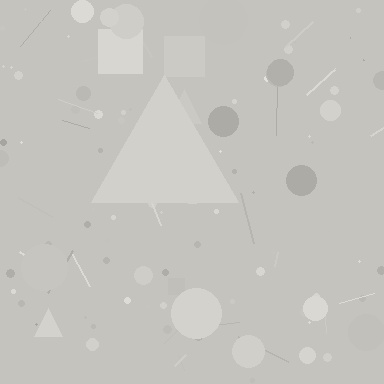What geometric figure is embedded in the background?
A triangle is embedded in the background.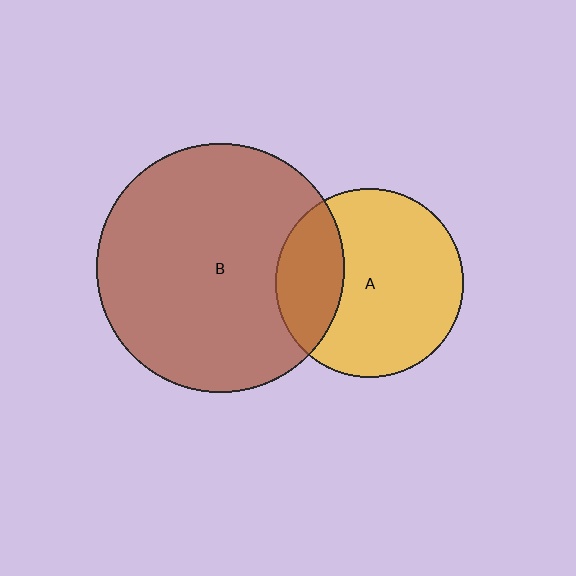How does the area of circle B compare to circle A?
Approximately 1.7 times.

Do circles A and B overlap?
Yes.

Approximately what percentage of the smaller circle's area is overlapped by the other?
Approximately 25%.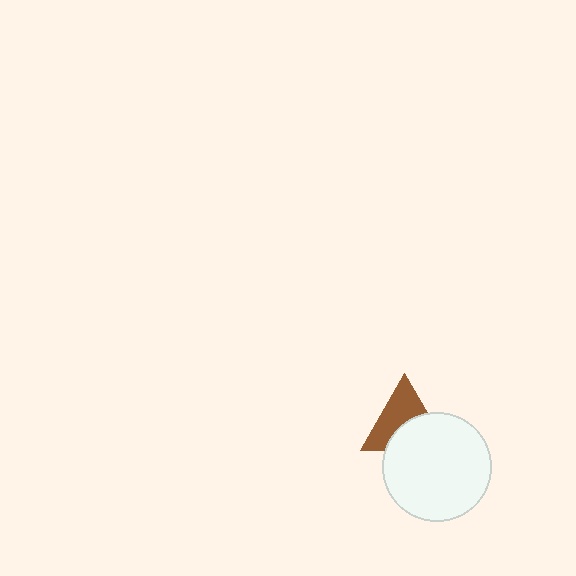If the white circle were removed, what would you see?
You would see the complete brown triangle.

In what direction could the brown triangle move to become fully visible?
The brown triangle could move up. That would shift it out from behind the white circle entirely.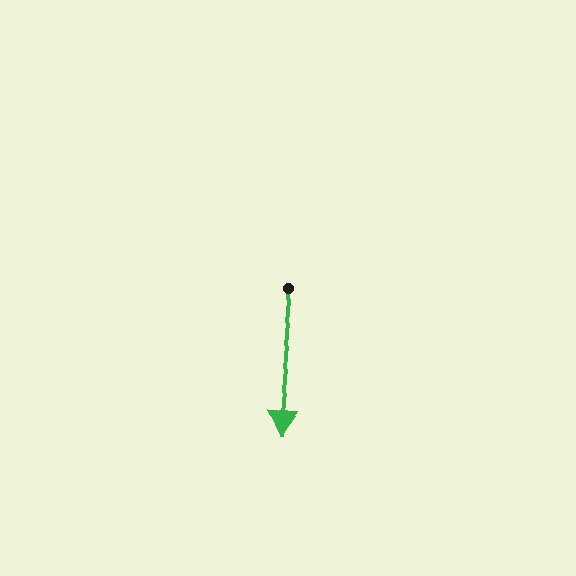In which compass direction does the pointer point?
South.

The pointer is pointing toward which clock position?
Roughly 6 o'clock.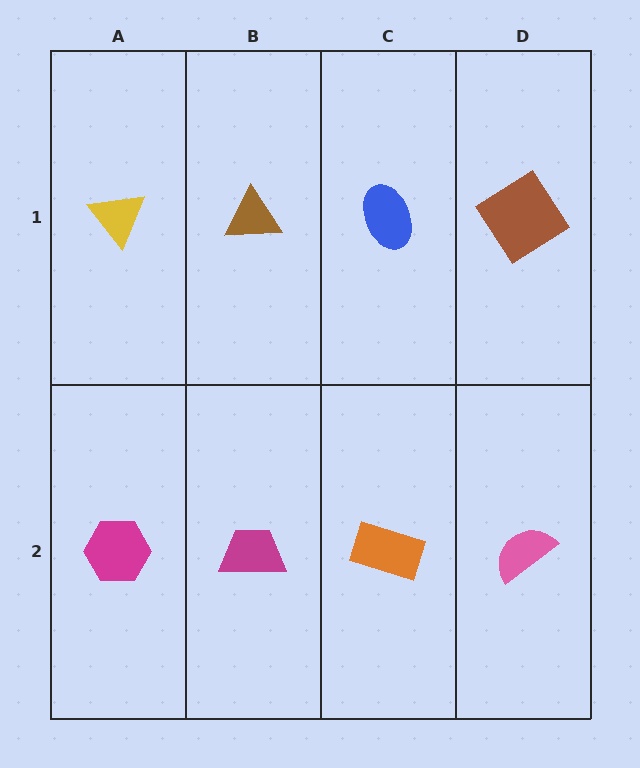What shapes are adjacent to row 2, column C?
A blue ellipse (row 1, column C), a magenta trapezoid (row 2, column B), a pink semicircle (row 2, column D).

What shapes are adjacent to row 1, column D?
A pink semicircle (row 2, column D), a blue ellipse (row 1, column C).